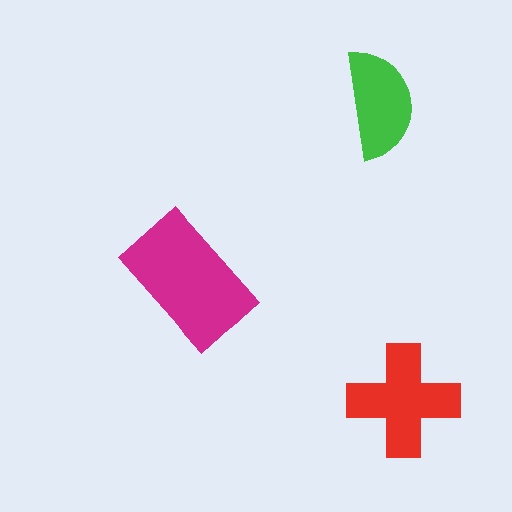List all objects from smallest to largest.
The green semicircle, the red cross, the magenta rectangle.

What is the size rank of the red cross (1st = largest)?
2nd.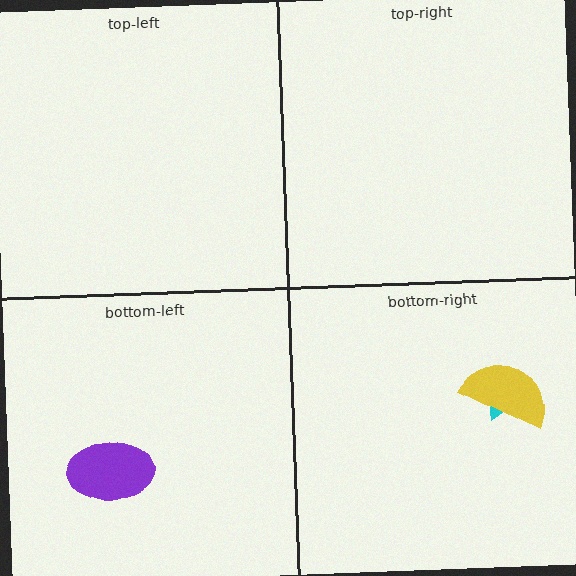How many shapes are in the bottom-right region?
2.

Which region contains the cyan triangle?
The bottom-right region.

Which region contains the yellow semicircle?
The bottom-right region.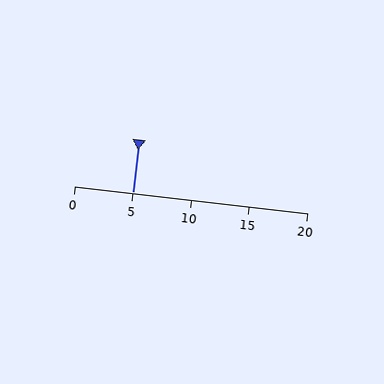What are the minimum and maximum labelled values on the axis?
The axis runs from 0 to 20.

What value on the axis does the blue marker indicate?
The marker indicates approximately 5.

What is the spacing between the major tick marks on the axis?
The major ticks are spaced 5 apart.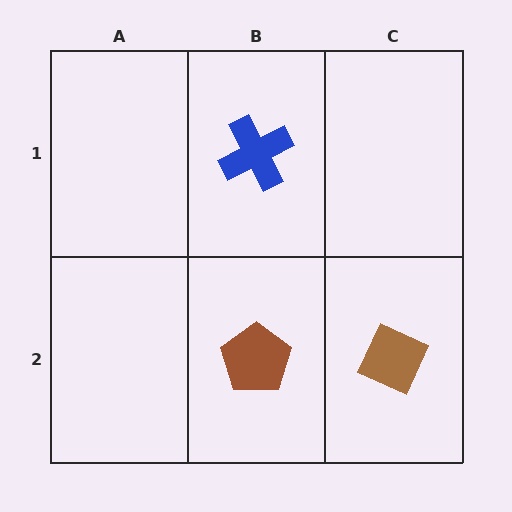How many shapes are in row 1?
1 shape.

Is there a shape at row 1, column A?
No, that cell is empty.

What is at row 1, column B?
A blue cross.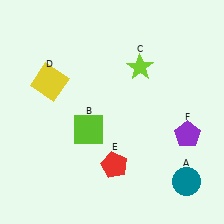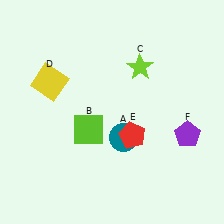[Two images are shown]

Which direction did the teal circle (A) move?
The teal circle (A) moved left.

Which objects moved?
The objects that moved are: the teal circle (A), the red pentagon (E).